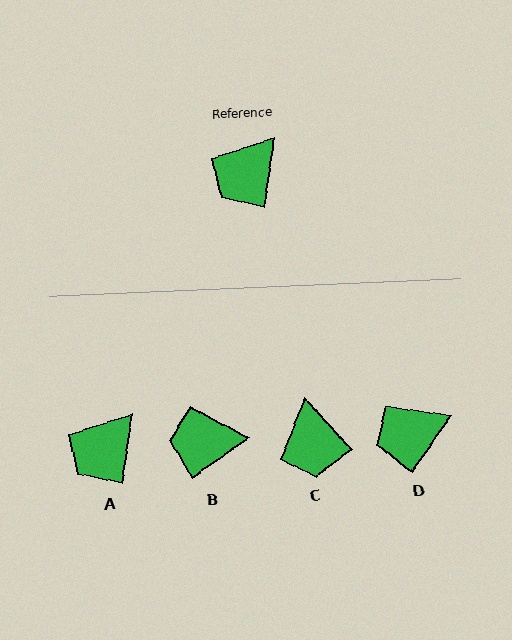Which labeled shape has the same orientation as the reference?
A.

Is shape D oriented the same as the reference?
No, it is off by about 26 degrees.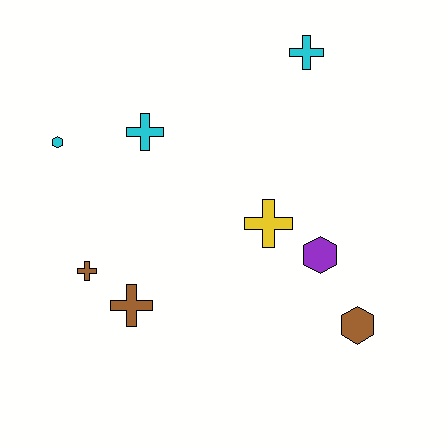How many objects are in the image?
There are 8 objects.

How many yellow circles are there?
There are no yellow circles.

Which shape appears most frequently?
Cross, with 5 objects.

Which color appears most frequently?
Cyan, with 3 objects.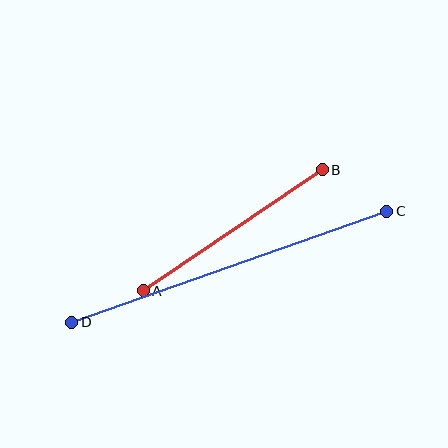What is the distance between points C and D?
The distance is approximately 334 pixels.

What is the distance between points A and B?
The distance is approximately 216 pixels.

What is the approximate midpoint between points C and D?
The midpoint is at approximately (229, 267) pixels.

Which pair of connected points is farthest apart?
Points C and D are farthest apart.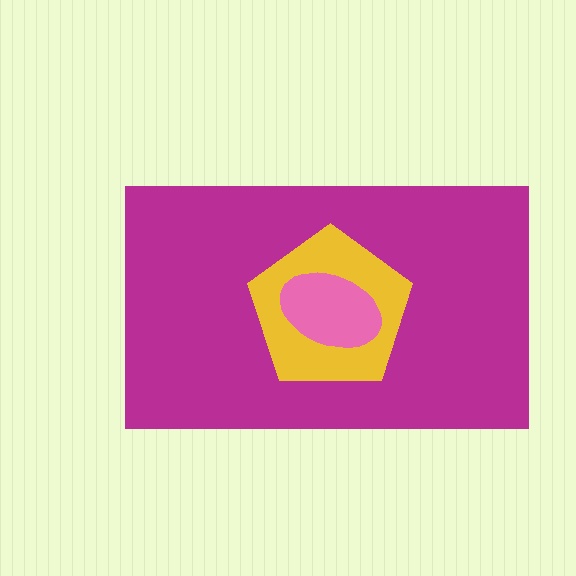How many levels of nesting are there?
3.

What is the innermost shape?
The pink ellipse.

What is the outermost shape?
The magenta rectangle.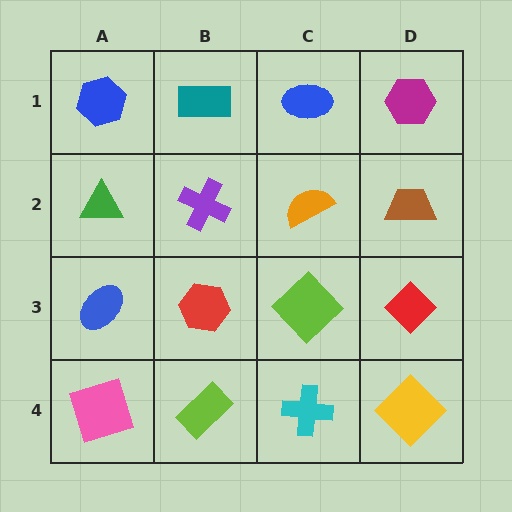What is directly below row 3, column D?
A yellow diamond.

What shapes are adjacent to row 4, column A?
A blue ellipse (row 3, column A), a lime rectangle (row 4, column B).